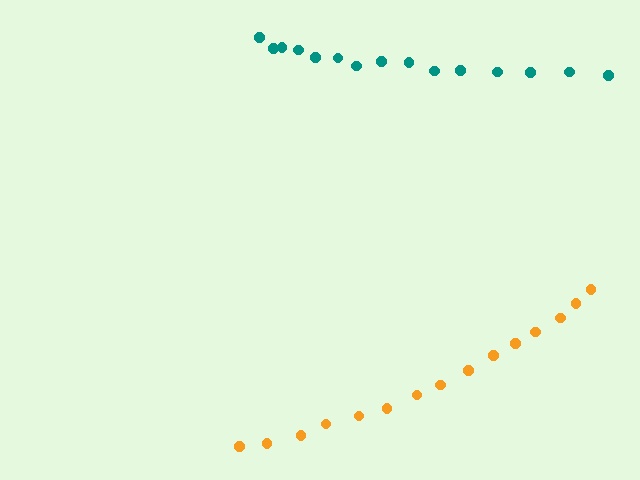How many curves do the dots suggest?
There are 2 distinct paths.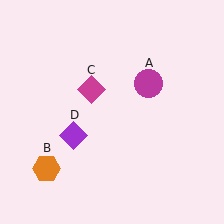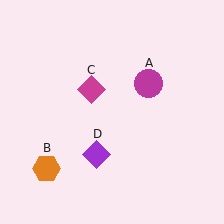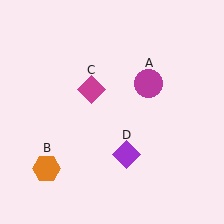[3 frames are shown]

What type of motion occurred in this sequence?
The purple diamond (object D) rotated counterclockwise around the center of the scene.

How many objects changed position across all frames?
1 object changed position: purple diamond (object D).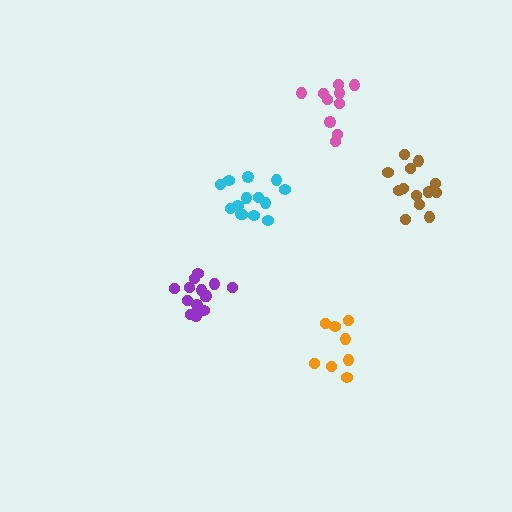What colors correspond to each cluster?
The clusters are colored: cyan, orange, purple, pink, brown.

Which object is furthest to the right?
The brown cluster is rightmost.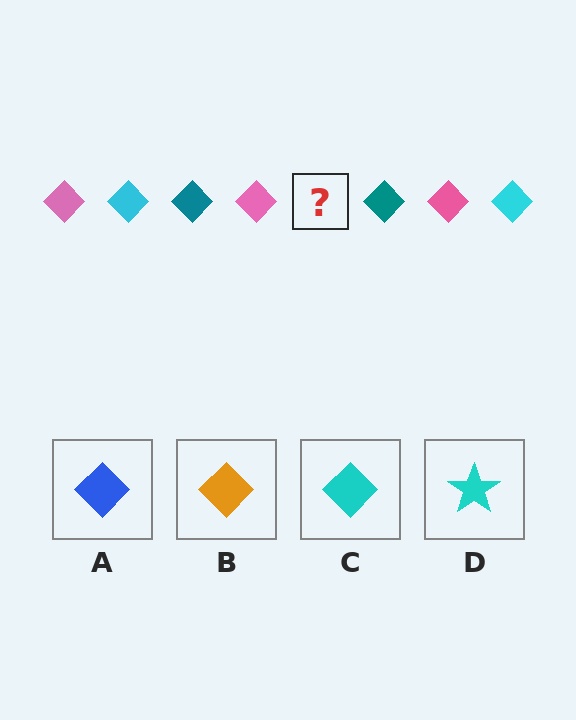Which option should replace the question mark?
Option C.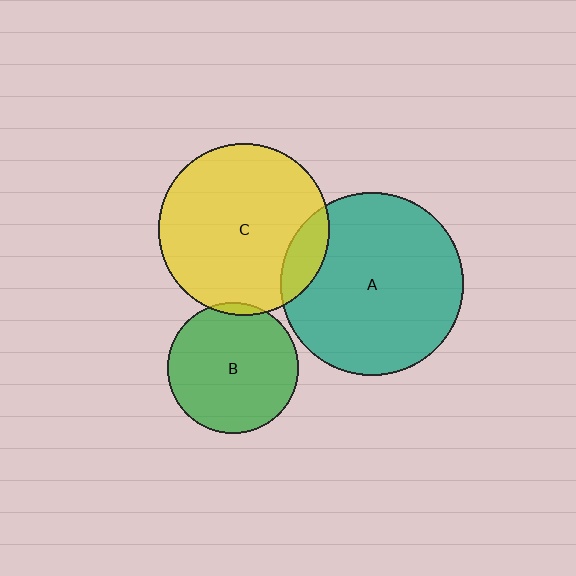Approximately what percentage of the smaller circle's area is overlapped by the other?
Approximately 5%.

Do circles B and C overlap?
Yes.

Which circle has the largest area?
Circle A (teal).